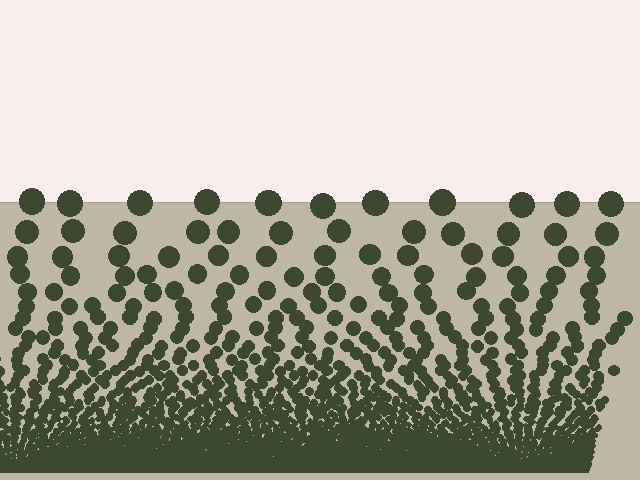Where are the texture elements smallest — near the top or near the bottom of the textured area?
Near the bottom.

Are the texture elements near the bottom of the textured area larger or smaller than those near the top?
Smaller. The gradient is inverted — elements near the bottom are smaller and denser.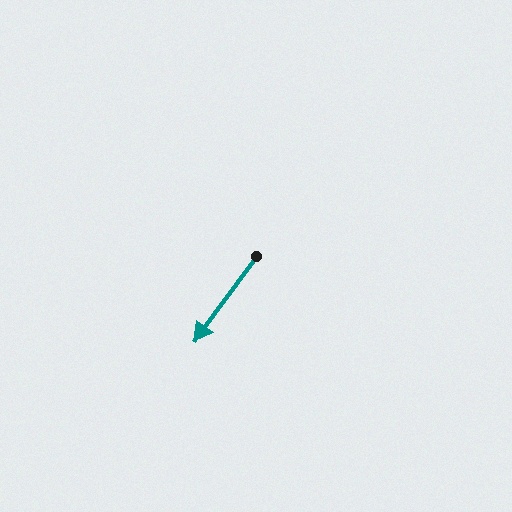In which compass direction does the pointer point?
Southwest.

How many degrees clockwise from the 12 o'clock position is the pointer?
Approximately 216 degrees.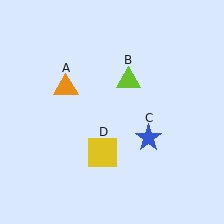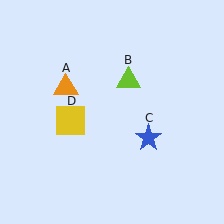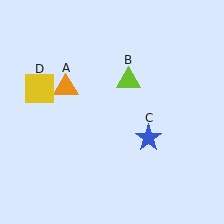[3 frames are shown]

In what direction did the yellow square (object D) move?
The yellow square (object D) moved up and to the left.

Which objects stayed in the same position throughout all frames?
Orange triangle (object A) and lime triangle (object B) and blue star (object C) remained stationary.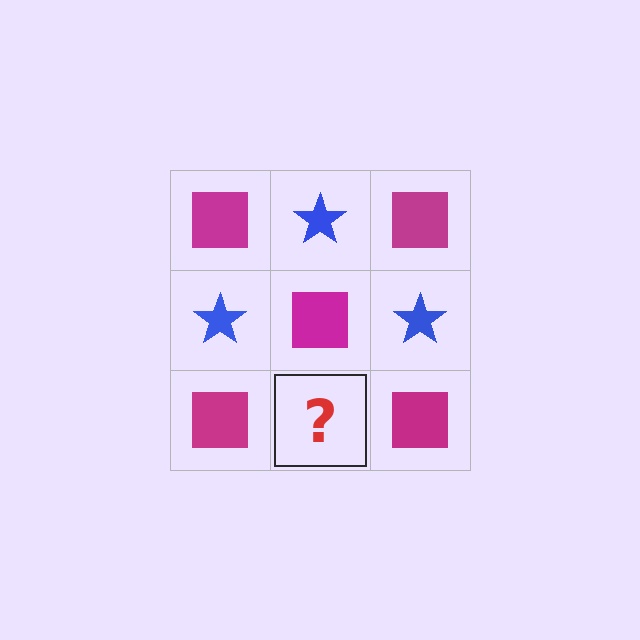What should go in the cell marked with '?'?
The missing cell should contain a blue star.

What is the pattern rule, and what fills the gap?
The rule is that it alternates magenta square and blue star in a checkerboard pattern. The gap should be filled with a blue star.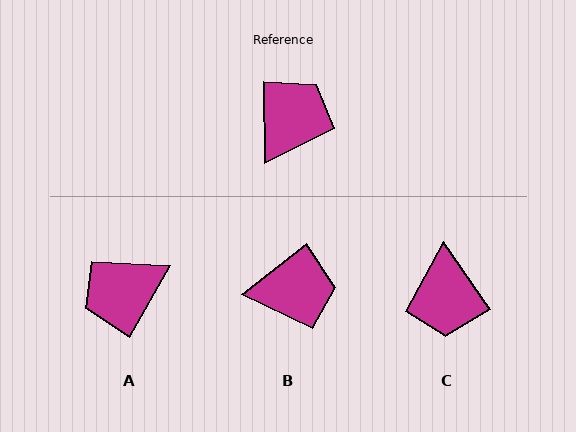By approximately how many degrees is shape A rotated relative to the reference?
Approximately 150 degrees counter-clockwise.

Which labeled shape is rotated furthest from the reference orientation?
A, about 150 degrees away.